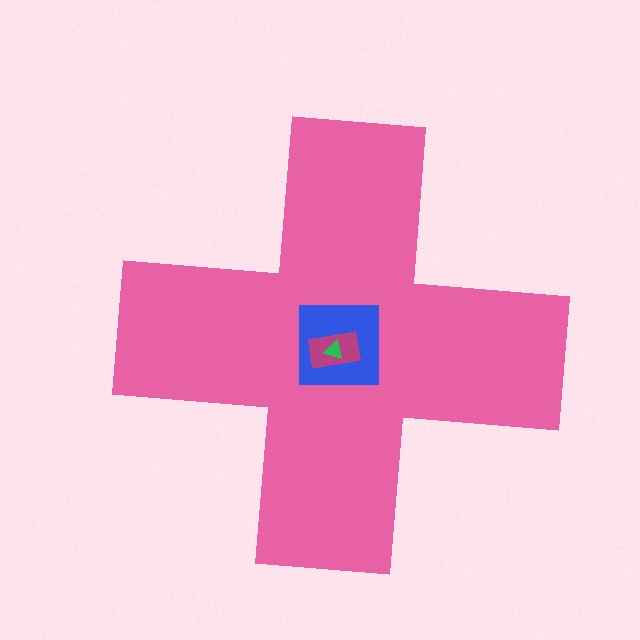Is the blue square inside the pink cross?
Yes.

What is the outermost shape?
The pink cross.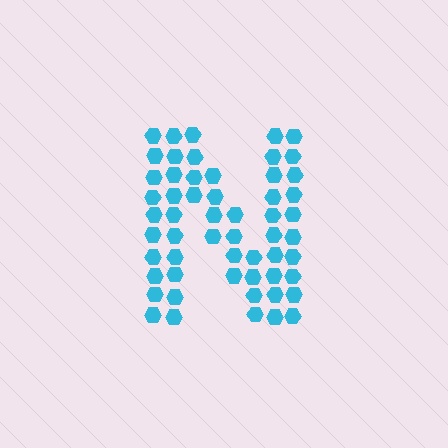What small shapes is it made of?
It is made of small hexagons.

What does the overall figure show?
The overall figure shows the letter N.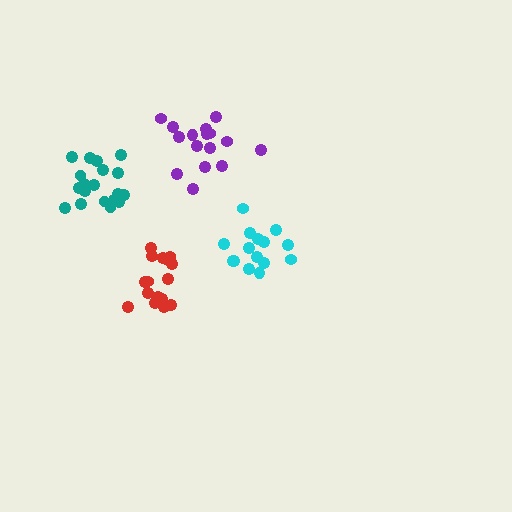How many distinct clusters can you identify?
There are 4 distinct clusters.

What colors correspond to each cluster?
The clusters are colored: red, purple, cyan, teal.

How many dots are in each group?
Group 1: 16 dots, Group 2: 16 dots, Group 3: 15 dots, Group 4: 19 dots (66 total).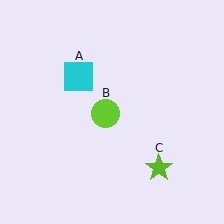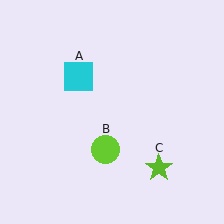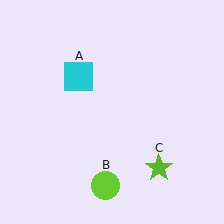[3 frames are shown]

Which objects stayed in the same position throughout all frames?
Cyan square (object A) and lime star (object C) remained stationary.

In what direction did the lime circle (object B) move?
The lime circle (object B) moved down.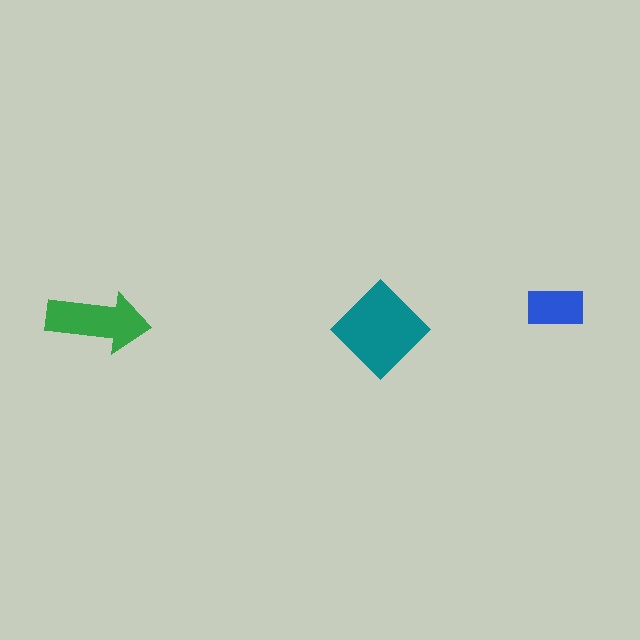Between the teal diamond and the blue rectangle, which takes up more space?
The teal diamond.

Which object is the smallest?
The blue rectangle.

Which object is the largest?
The teal diamond.